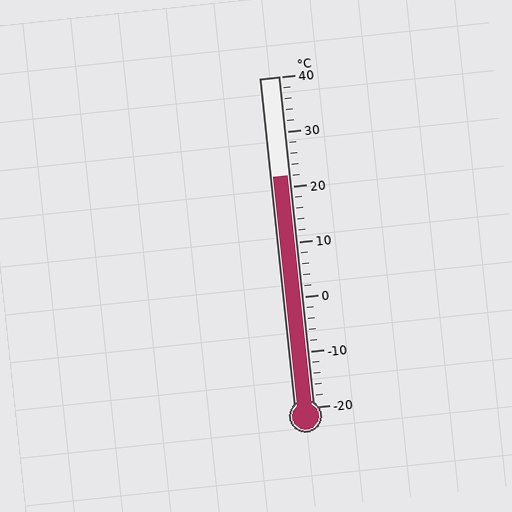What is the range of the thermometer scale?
The thermometer scale ranges from -20°C to 40°C.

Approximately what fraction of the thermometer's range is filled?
The thermometer is filled to approximately 70% of its range.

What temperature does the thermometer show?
The thermometer shows approximately 22°C.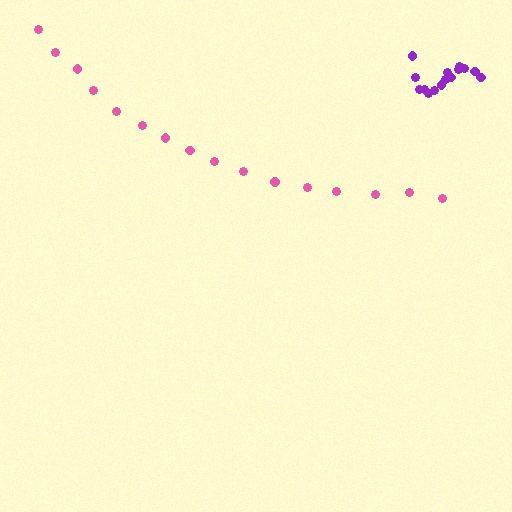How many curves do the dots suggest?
There are 2 distinct paths.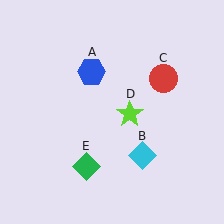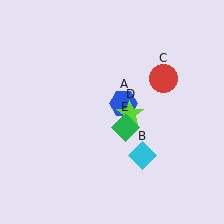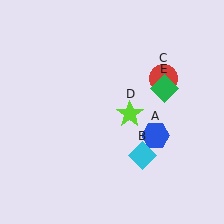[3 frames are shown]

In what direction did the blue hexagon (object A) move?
The blue hexagon (object A) moved down and to the right.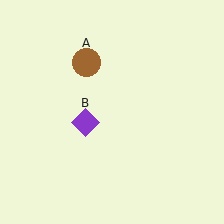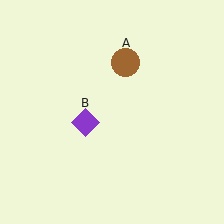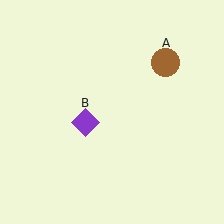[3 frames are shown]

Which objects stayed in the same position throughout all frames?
Purple diamond (object B) remained stationary.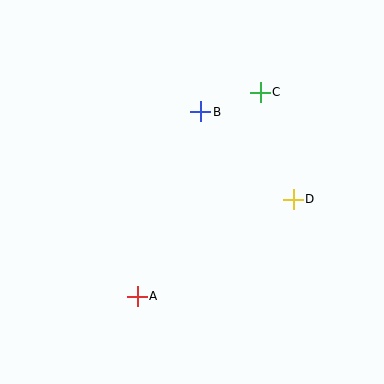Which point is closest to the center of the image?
Point B at (201, 112) is closest to the center.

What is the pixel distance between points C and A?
The distance between C and A is 238 pixels.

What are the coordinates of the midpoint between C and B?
The midpoint between C and B is at (230, 102).